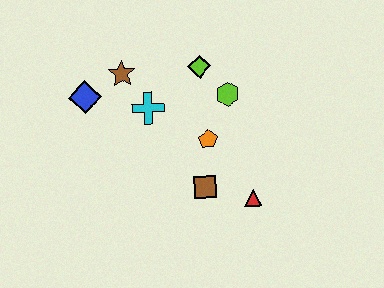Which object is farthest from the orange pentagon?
The blue diamond is farthest from the orange pentagon.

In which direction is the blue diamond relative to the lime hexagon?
The blue diamond is to the left of the lime hexagon.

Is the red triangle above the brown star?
No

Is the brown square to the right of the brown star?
Yes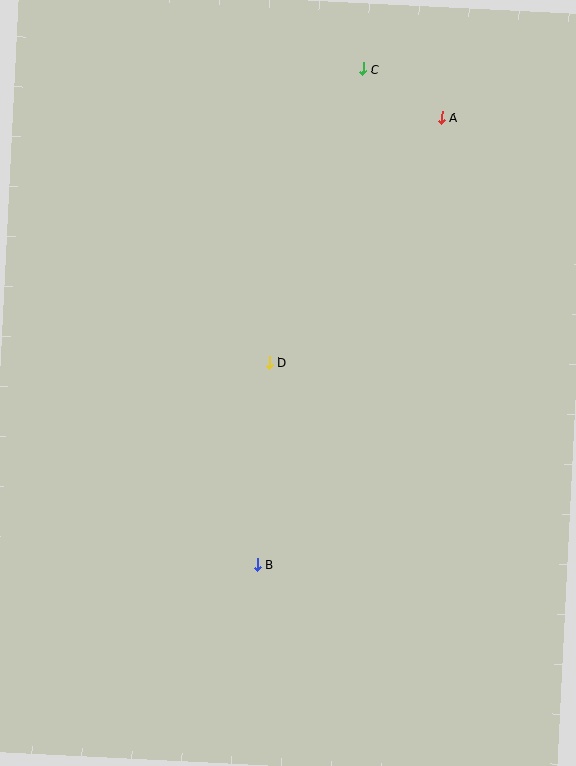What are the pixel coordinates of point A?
Point A is at (442, 118).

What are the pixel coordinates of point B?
Point B is at (257, 565).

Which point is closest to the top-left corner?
Point C is closest to the top-left corner.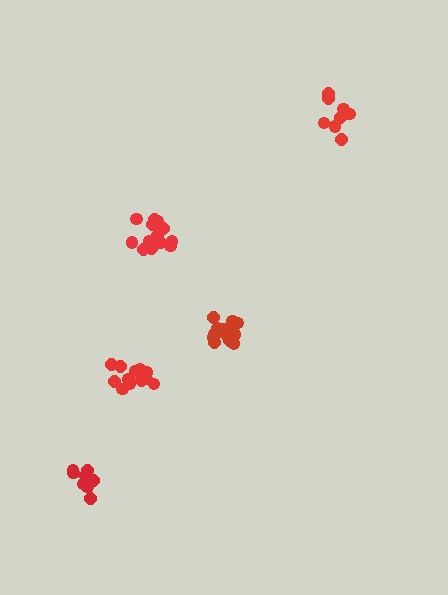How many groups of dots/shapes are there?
There are 5 groups.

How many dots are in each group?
Group 1: 13 dots, Group 2: 8 dots, Group 3: 14 dots, Group 4: 13 dots, Group 5: 8 dots (56 total).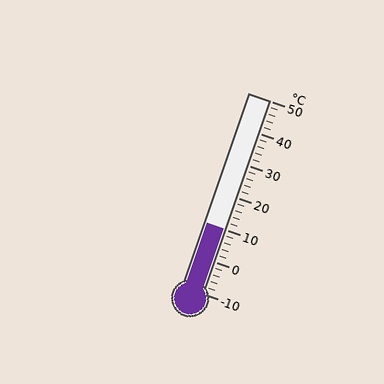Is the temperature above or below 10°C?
The temperature is at 10°C.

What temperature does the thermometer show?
The thermometer shows approximately 10°C.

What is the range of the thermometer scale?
The thermometer scale ranges from -10°C to 50°C.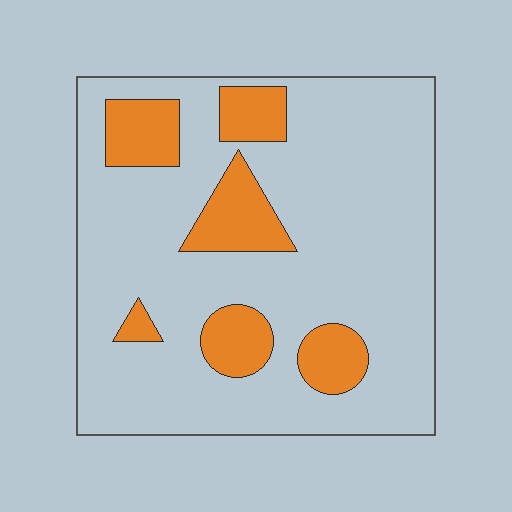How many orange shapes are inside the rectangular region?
6.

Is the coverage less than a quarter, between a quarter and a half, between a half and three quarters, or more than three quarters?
Less than a quarter.